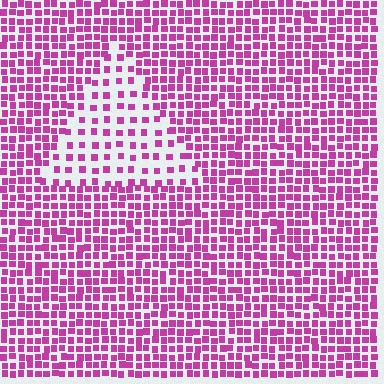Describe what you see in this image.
The image contains small magenta elements arranged at two different densities. A triangle-shaped region is visible where the elements are less densely packed than the surrounding area.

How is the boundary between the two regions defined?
The boundary is defined by a change in element density (approximately 2.2x ratio). All elements are the same color, size, and shape.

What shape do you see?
I see a triangle.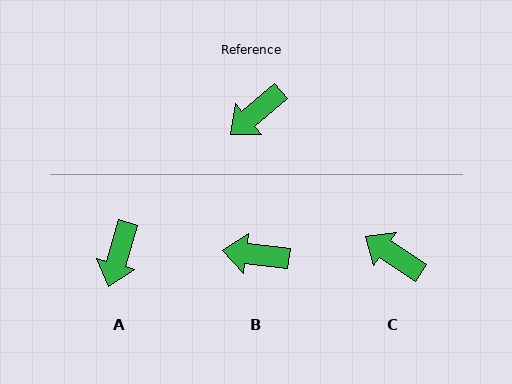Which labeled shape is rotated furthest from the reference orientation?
C, about 74 degrees away.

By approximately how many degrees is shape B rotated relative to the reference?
Approximately 48 degrees clockwise.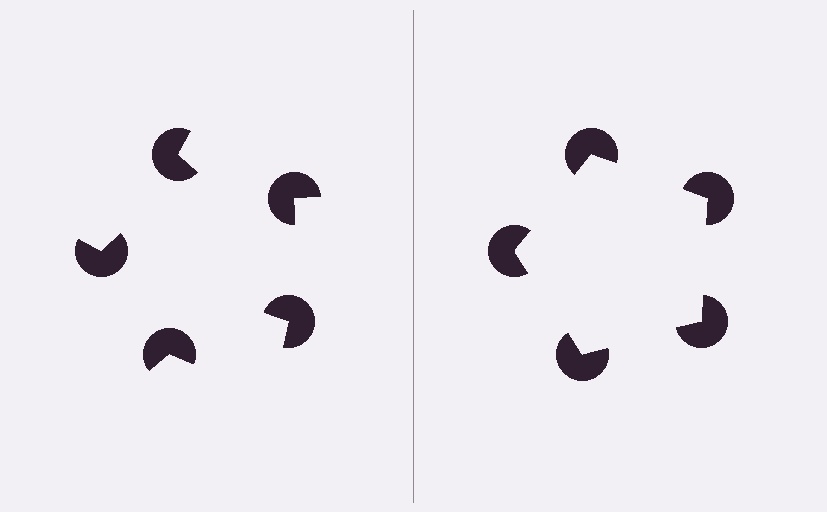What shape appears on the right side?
An illusory pentagon.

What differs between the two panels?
The pac-man discs are positioned identically on both sides; only the wedge orientations differ. On the right they align to a pentagon; on the left they are misaligned.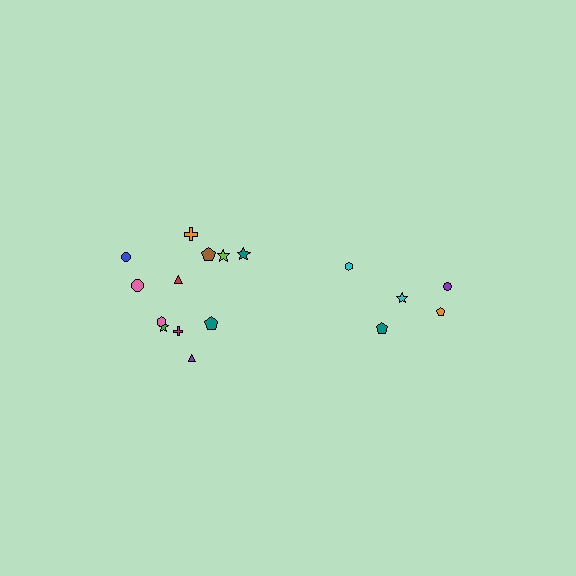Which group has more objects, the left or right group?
The left group.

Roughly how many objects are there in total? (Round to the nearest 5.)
Roughly 15 objects in total.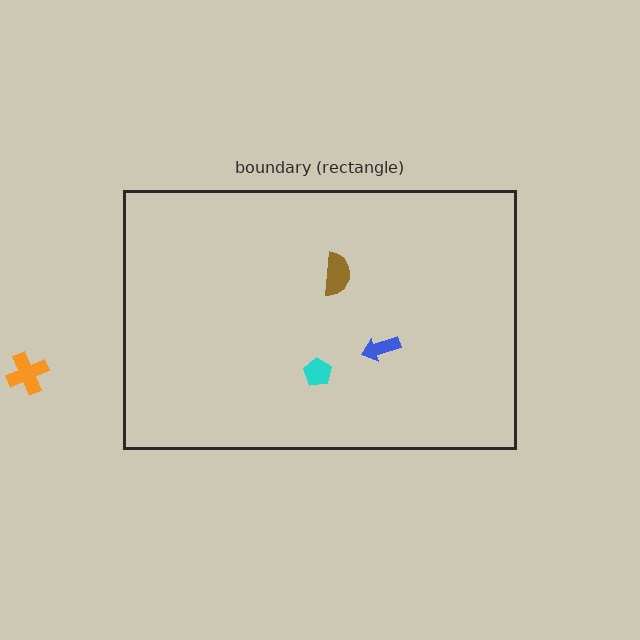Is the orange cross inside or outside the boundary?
Outside.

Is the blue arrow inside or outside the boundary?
Inside.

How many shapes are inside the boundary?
3 inside, 1 outside.